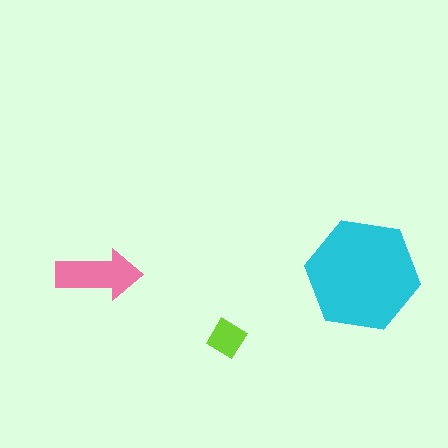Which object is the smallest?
The lime diamond.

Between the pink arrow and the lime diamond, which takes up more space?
The pink arrow.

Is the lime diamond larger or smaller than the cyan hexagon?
Smaller.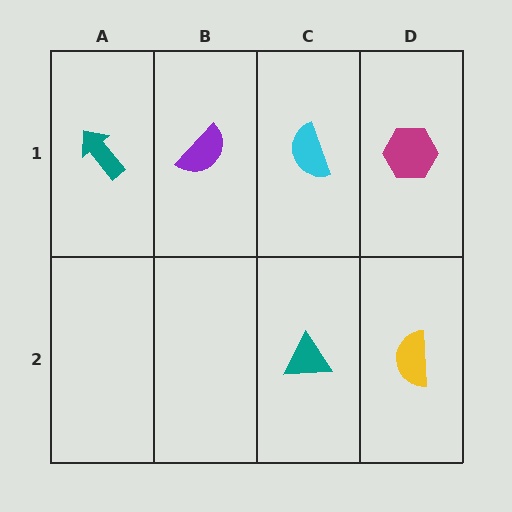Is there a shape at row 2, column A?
No, that cell is empty.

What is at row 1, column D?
A magenta hexagon.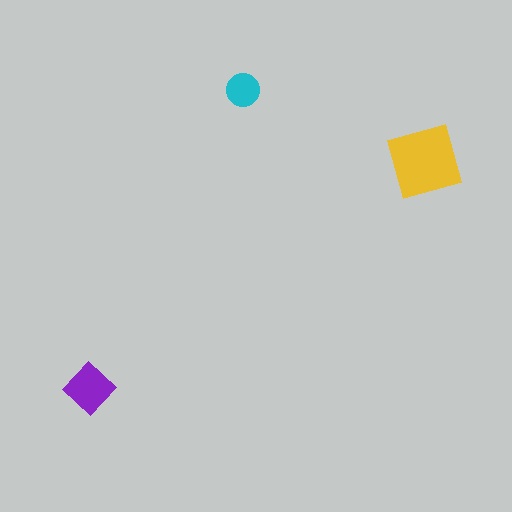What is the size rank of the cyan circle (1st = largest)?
3rd.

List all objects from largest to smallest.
The yellow square, the purple diamond, the cyan circle.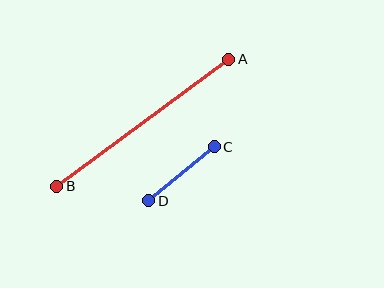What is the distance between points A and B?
The distance is approximately 214 pixels.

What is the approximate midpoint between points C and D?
The midpoint is at approximately (182, 174) pixels.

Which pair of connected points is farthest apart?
Points A and B are farthest apart.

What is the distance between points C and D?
The distance is approximately 85 pixels.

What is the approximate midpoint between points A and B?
The midpoint is at approximately (143, 123) pixels.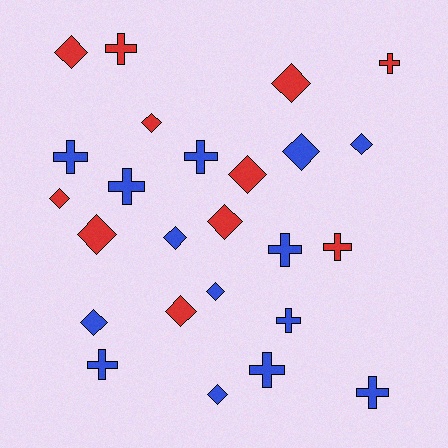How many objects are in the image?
There are 25 objects.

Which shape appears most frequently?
Diamond, with 14 objects.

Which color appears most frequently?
Blue, with 14 objects.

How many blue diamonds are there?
There are 6 blue diamonds.